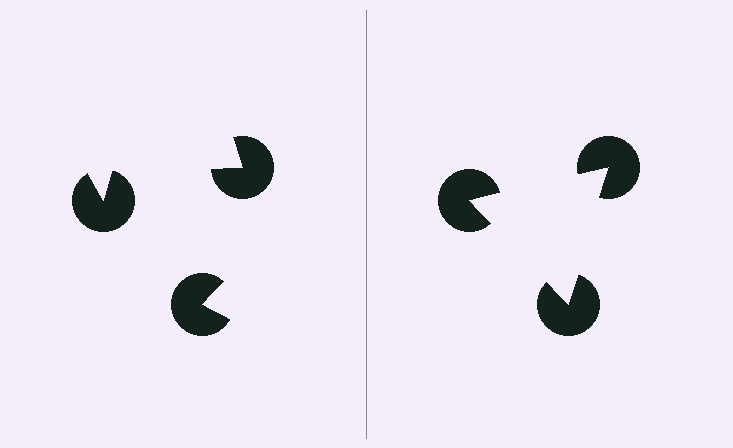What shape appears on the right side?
An illusory triangle.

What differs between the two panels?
The pac-man discs are positioned identically on both sides; only the wedge orientations differ. On the right they align to a triangle; on the left they are misaligned.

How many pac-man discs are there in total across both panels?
6 — 3 on each side.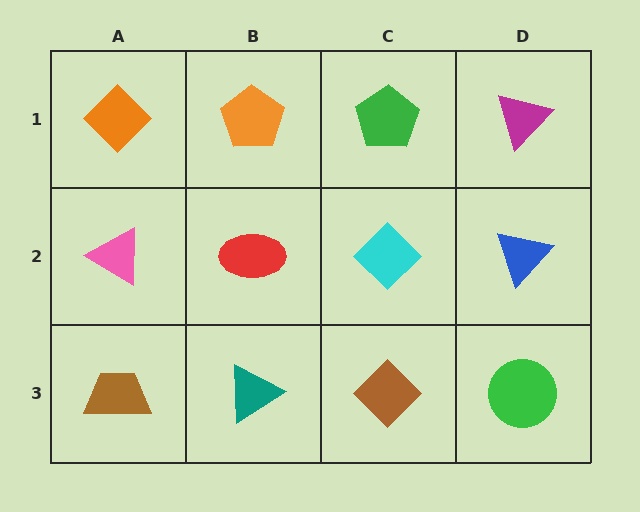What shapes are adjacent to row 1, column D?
A blue triangle (row 2, column D), a green pentagon (row 1, column C).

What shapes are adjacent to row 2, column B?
An orange pentagon (row 1, column B), a teal triangle (row 3, column B), a pink triangle (row 2, column A), a cyan diamond (row 2, column C).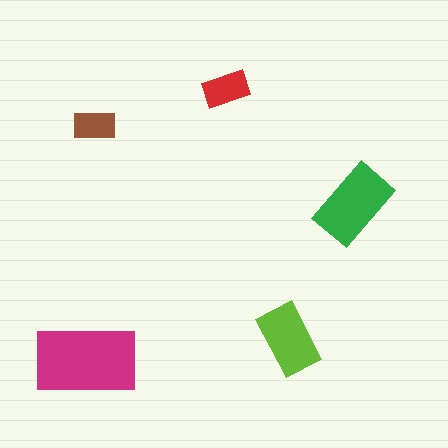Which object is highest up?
The red rectangle is topmost.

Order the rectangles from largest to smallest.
the magenta one, the green one, the lime one, the red one, the brown one.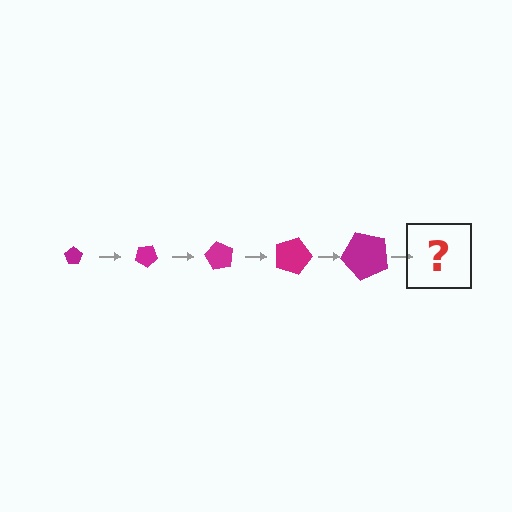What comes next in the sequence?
The next element should be a pentagon, larger than the previous one and rotated 150 degrees from the start.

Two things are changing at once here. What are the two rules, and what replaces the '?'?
The two rules are that the pentagon grows larger each step and it rotates 30 degrees each step. The '?' should be a pentagon, larger than the previous one and rotated 150 degrees from the start.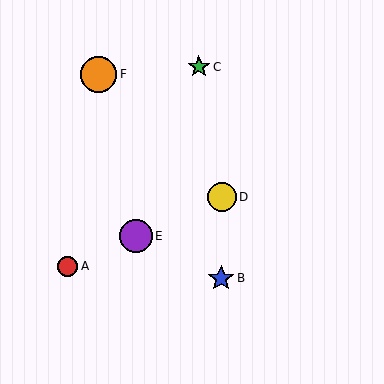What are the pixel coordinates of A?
Object A is at (68, 266).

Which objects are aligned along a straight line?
Objects A, D, E are aligned along a straight line.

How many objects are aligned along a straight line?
3 objects (A, D, E) are aligned along a straight line.